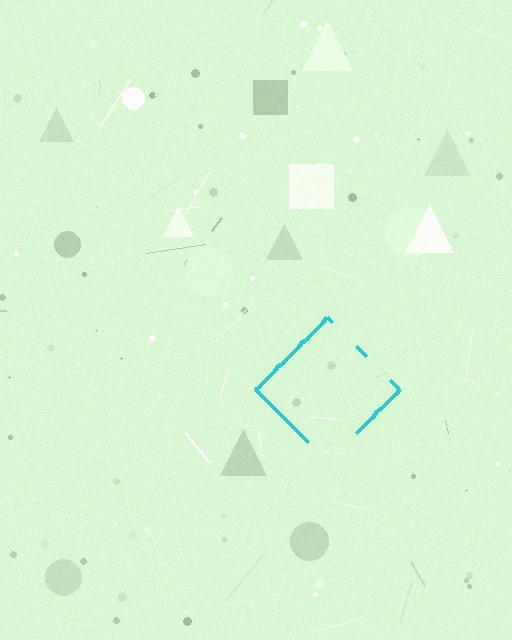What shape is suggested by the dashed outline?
The dashed outline suggests a diamond.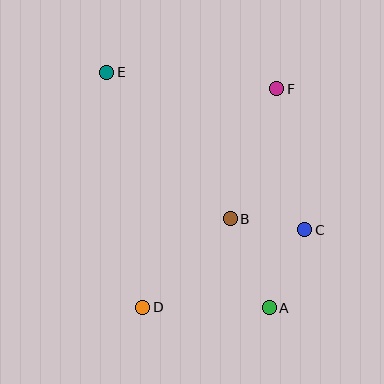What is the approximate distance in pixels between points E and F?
The distance between E and F is approximately 171 pixels.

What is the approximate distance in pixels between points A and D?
The distance between A and D is approximately 127 pixels.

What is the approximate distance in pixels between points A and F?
The distance between A and F is approximately 219 pixels.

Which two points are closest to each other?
Points B and C are closest to each other.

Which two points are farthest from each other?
Points A and E are farthest from each other.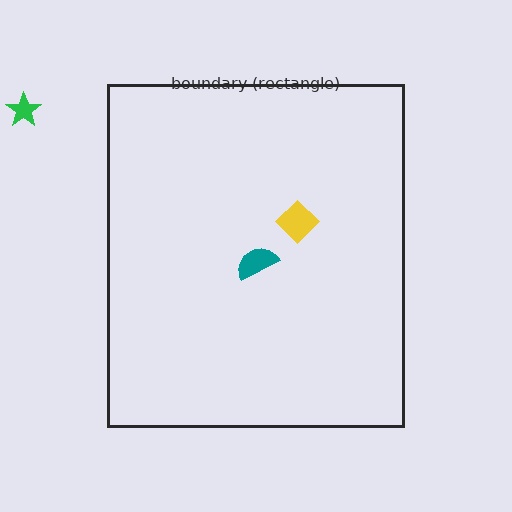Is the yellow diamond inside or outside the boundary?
Inside.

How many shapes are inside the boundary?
2 inside, 1 outside.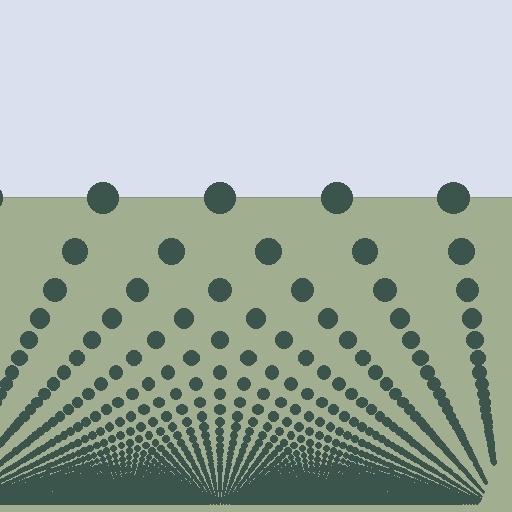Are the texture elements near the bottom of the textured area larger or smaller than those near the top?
Smaller. The gradient is inverted — elements near the bottom are smaller and denser.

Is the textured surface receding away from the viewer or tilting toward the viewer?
The surface appears to tilt toward the viewer. Texture elements get larger and sparser toward the top.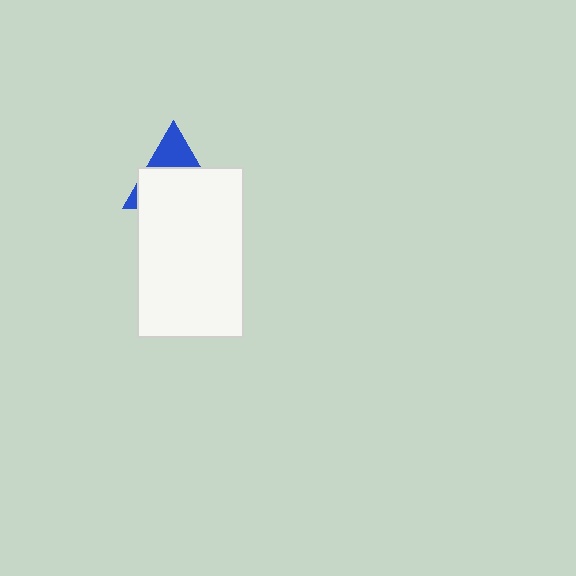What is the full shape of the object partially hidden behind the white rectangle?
The partially hidden object is a blue triangle.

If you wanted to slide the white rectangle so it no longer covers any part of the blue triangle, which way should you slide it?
Slide it down — that is the most direct way to separate the two shapes.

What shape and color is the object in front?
The object in front is a white rectangle.